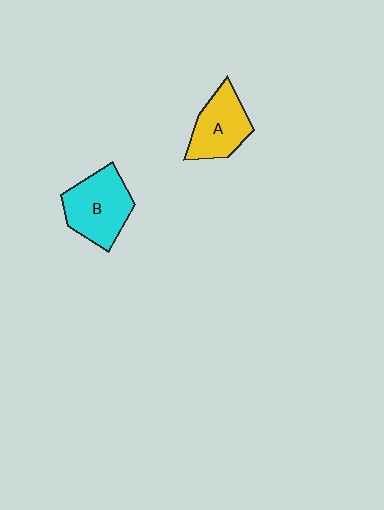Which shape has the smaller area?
Shape A (yellow).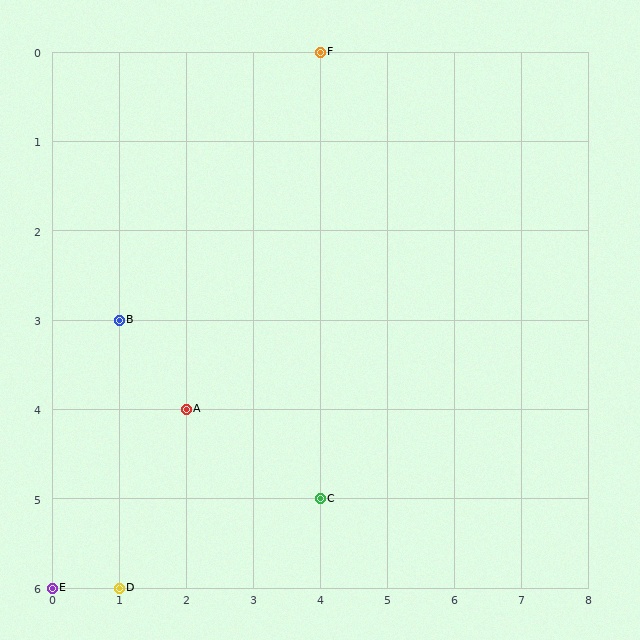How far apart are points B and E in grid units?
Points B and E are 1 column and 3 rows apart (about 3.2 grid units diagonally).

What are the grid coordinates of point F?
Point F is at grid coordinates (4, 0).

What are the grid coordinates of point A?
Point A is at grid coordinates (2, 4).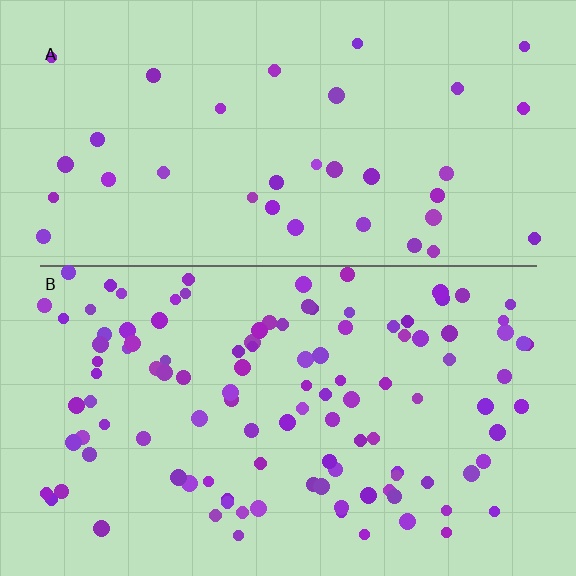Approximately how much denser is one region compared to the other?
Approximately 3.2× — region B over region A.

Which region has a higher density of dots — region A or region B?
B (the bottom).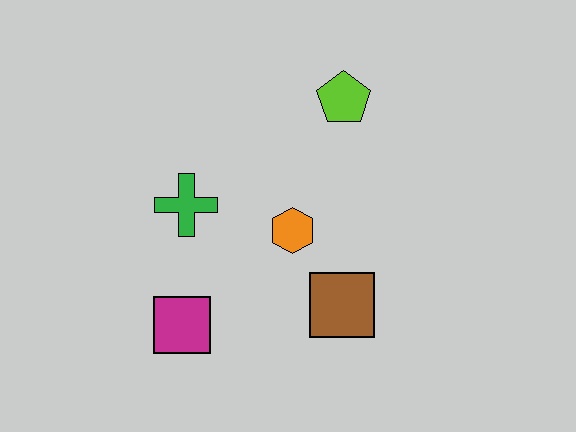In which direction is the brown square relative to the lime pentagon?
The brown square is below the lime pentagon.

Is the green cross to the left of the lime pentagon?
Yes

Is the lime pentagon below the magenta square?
No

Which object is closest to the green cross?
The orange hexagon is closest to the green cross.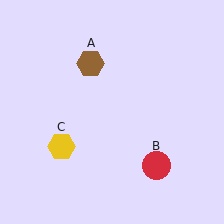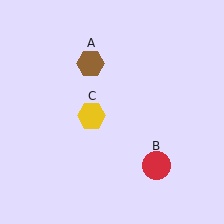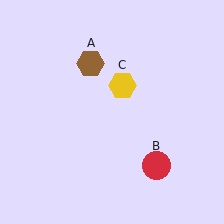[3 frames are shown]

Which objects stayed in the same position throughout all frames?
Brown hexagon (object A) and red circle (object B) remained stationary.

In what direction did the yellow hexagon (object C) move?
The yellow hexagon (object C) moved up and to the right.